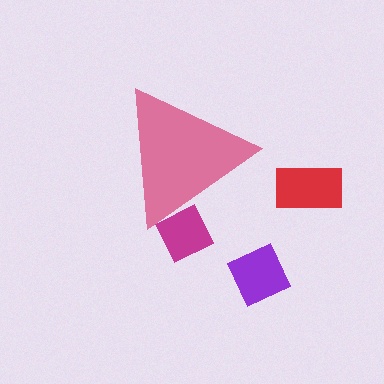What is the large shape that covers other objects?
A pink triangle.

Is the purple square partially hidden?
No, the purple square is fully visible.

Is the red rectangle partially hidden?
No, the red rectangle is fully visible.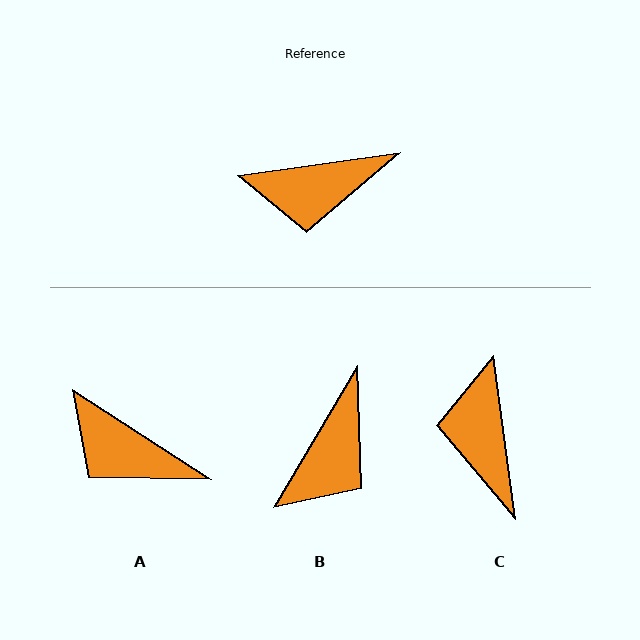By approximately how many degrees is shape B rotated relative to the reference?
Approximately 51 degrees counter-clockwise.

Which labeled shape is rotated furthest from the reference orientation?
C, about 90 degrees away.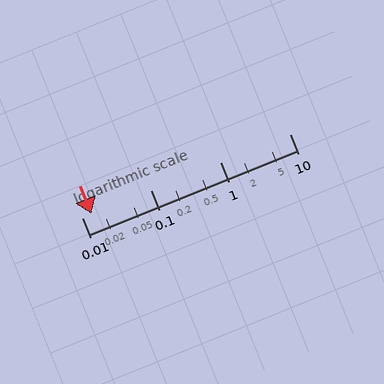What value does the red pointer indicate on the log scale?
The pointer indicates approximately 0.014.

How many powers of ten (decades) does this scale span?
The scale spans 3 decades, from 0.01 to 10.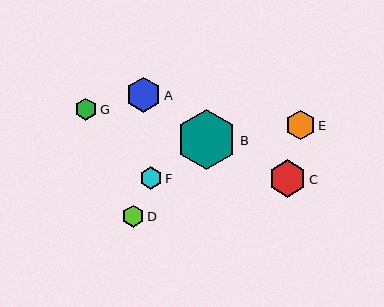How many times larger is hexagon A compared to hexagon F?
Hexagon A is approximately 1.6 times the size of hexagon F.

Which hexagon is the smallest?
Hexagon D is the smallest with a size of approximately 22 pixels.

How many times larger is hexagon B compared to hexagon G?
Hexagon B is approximately 2.7 times the size of hexagon G.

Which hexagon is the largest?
Hexagon B is the largest with a size of approximately 60 pixels.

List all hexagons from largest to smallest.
From largest to smallest: B, C, A, E, G, F, D.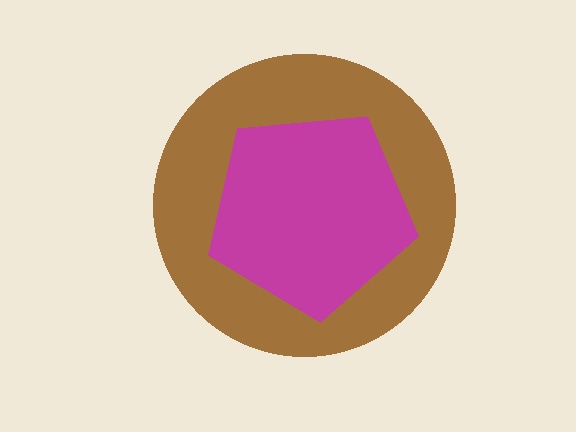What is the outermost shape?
The brown circle.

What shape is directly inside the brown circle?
The magenta pentagon.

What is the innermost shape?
The magenta pentagon.